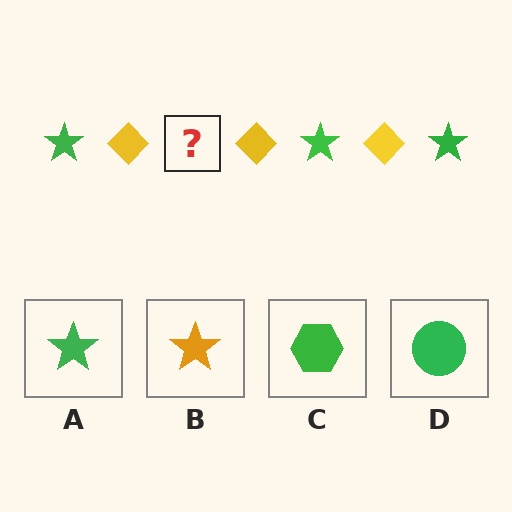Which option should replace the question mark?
Option A.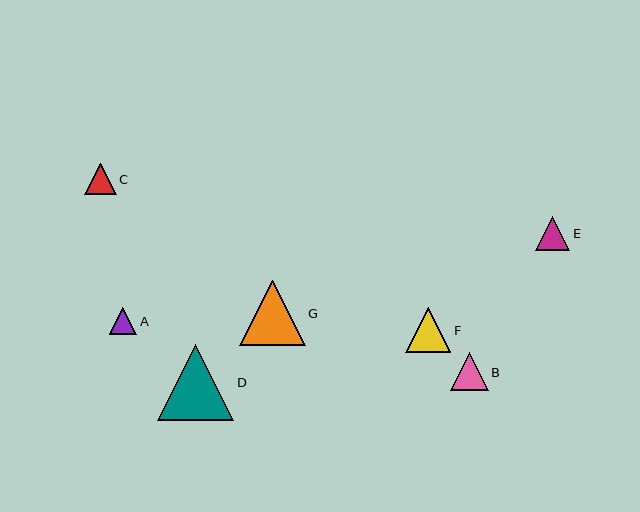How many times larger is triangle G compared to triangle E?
Triangle G is approximately 1.9 times the size of triangle E.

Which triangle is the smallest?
Triangle A is the smallest with a size of approximately 27 pixels.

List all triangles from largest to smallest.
From largest to smallest: D, G, F, B, E, C, A.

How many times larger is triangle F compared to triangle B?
Triangle F is approximately 1.2 times the size of triangle B.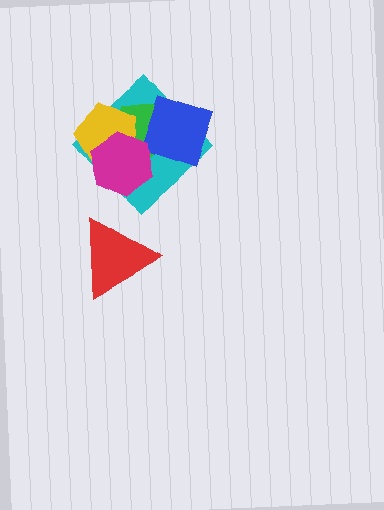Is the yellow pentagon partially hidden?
Yes, it is partially covered by another shape.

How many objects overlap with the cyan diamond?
4 objects overlap with the cyan diamond.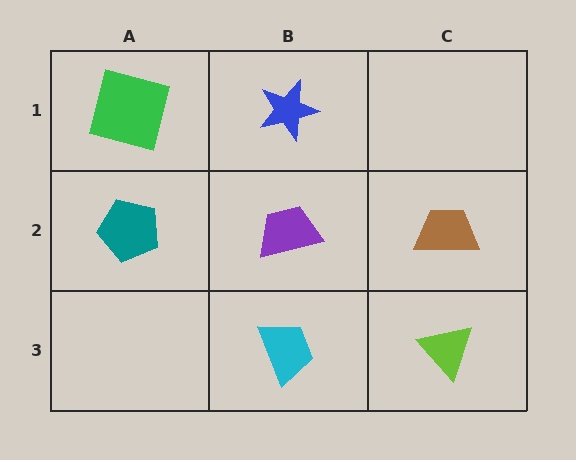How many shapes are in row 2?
3 shapes.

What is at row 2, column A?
A teal pentagon.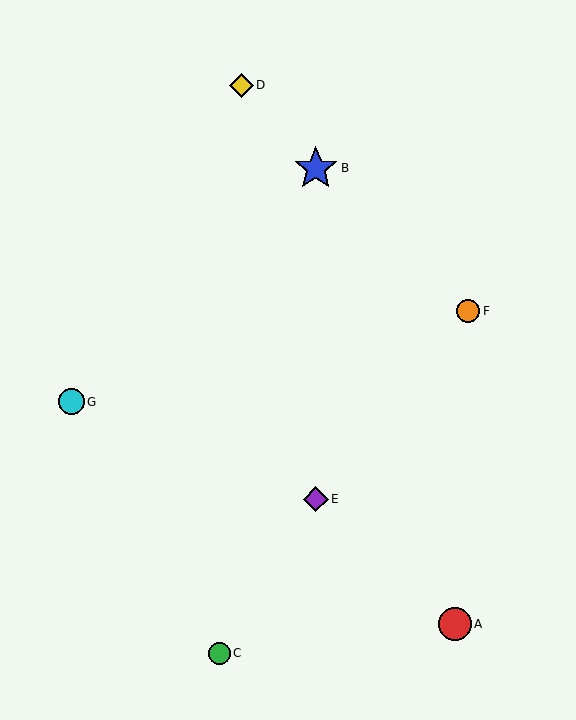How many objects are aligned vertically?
2 objects (B, E) are aligned vertically.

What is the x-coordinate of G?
Object G is at x≈71.